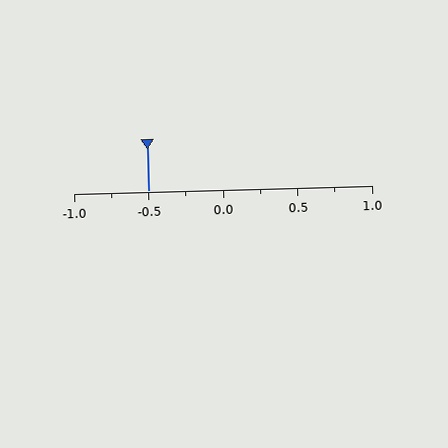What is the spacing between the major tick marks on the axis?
The major ticks are spaced 0.5 apart.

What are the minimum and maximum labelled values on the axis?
The axis runs from -1.0 to 1.0.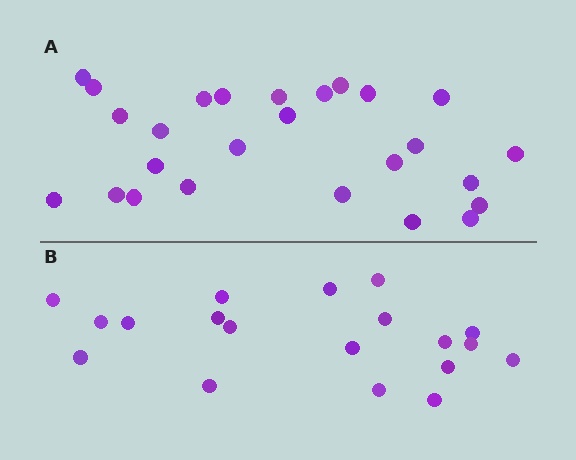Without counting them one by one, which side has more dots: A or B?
Region A (the top region) has more dots.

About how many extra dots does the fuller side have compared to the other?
Region A has roughly 8 or so more dots than region B.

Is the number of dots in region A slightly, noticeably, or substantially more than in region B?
Region A has noticeably more, but not dramatically so. The ratio is roughly 1.4 to 1.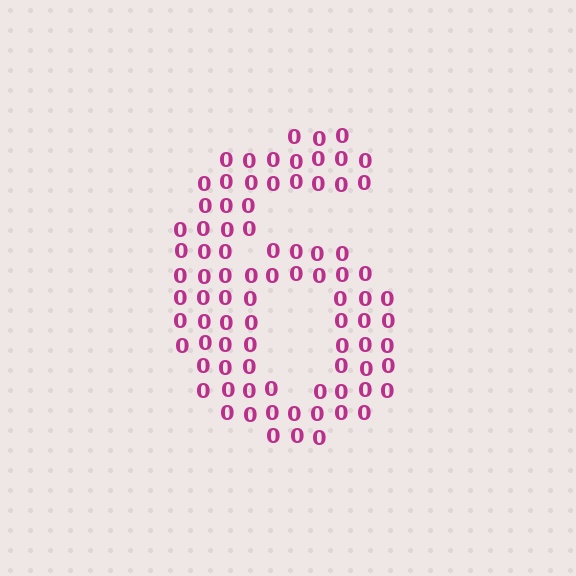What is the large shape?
The large shape is the digit 6.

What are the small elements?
The small elements are digit 0's.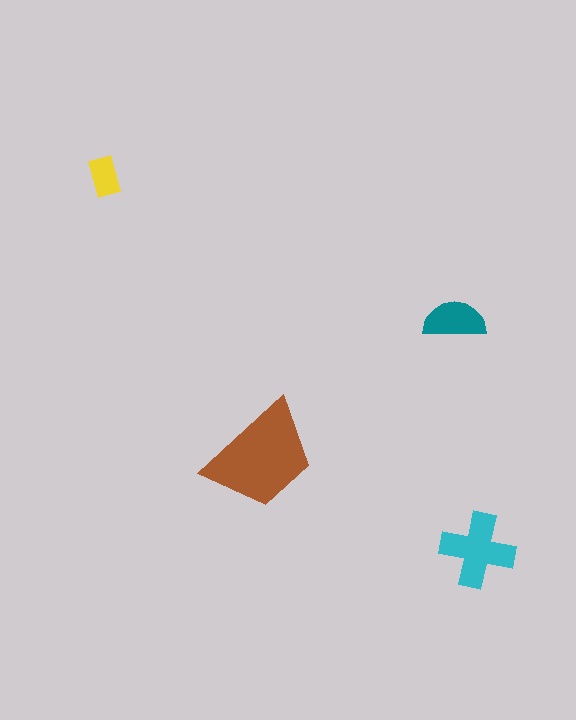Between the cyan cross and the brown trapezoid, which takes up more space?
The brown trapezoid.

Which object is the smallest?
The yellow rectangle.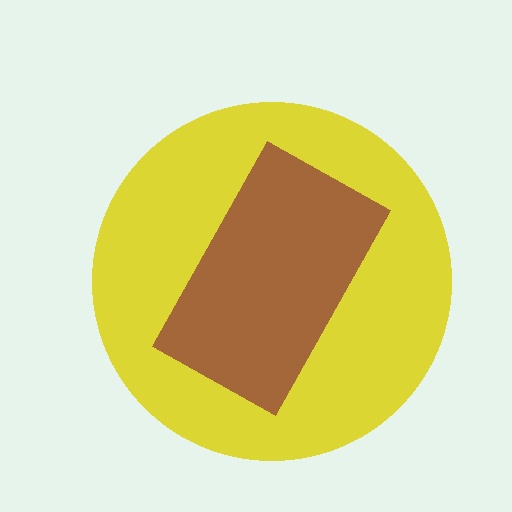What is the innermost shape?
The brown rectangle.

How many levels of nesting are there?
2.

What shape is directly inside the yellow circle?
The brown rectangle.